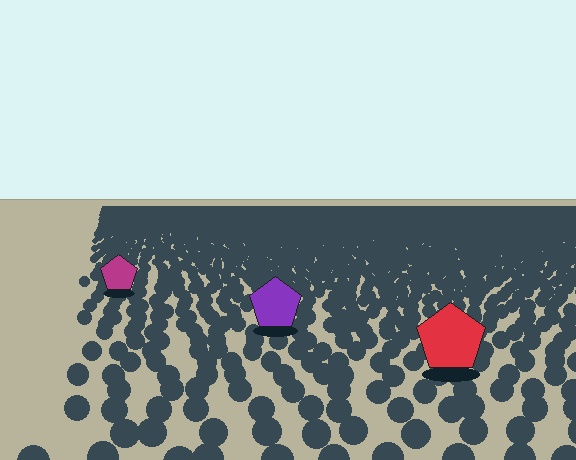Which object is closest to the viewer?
The red pentagon is closest. The texture marks near it are larger and more spread out.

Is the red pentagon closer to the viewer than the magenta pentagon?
Yes. The red pentagon is closer — you can tell from the texture gradient: the ground texture is coarser near it.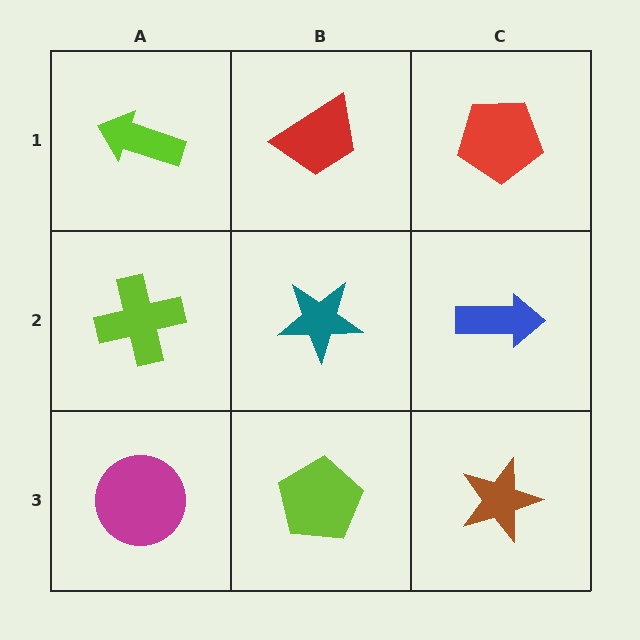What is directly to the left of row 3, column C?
A lime pentagon.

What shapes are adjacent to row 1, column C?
A blue arrow (row 2, column C), a red trapezoid (row 1, column B).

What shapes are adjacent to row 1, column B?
A teal star (row 2, column B), a lime arrow (row 1, column A), a red pentagon (row 1, column C).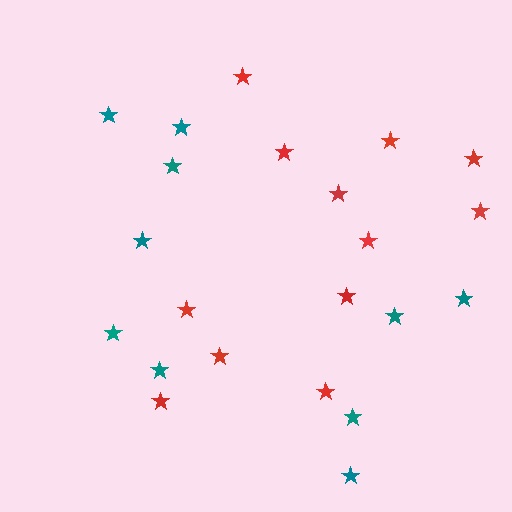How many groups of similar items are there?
There are 2 groups: one group of red stars (12) and one group of teal stars (10).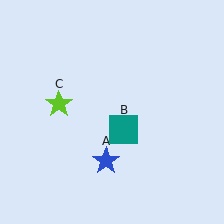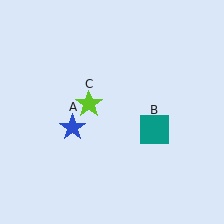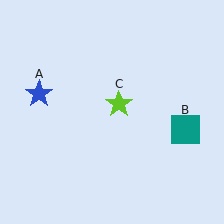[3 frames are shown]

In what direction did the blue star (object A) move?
The blue star (object A) moved up and to the left.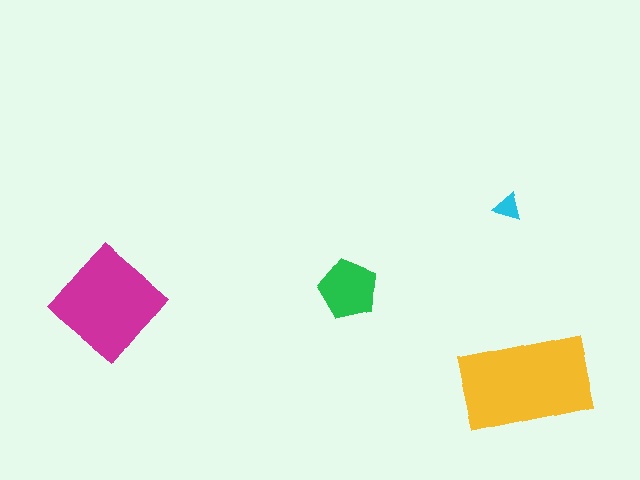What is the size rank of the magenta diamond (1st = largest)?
2nd.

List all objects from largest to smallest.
The yellow rectangle, the magenta diamond, the green pentagon, the cyan triangle.